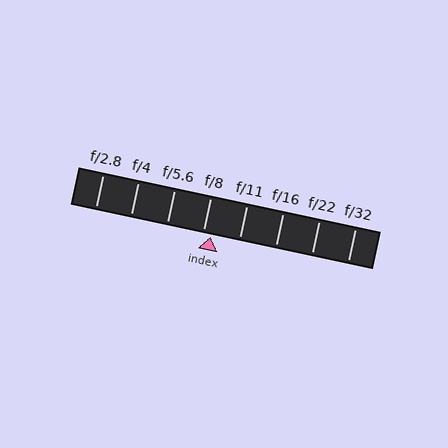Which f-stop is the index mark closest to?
The index mark is closest to f/8.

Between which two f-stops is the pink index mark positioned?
The index mark is between f/8 and f/11.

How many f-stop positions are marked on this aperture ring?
There are 8 f-stop positions marked.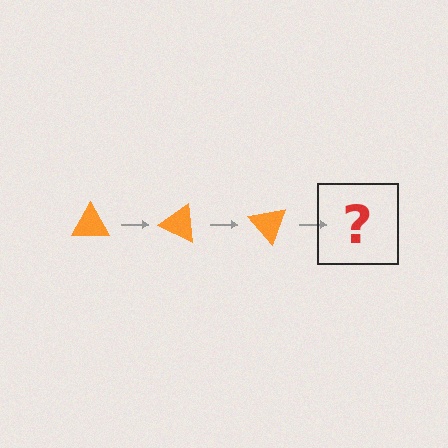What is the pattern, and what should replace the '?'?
The pattern is that the triangle rotates 25 degrees each step. The '?' should be an orange triangle rotated 75 degrees.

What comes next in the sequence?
The next element should be an orange triangle rotated 75 degrees.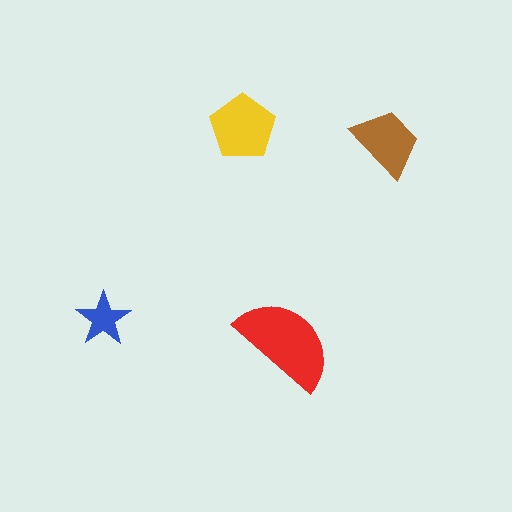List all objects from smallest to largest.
The blue star, the brown trapezoid, the yellow pentagon, the red semicircle.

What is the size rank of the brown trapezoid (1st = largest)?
3rd.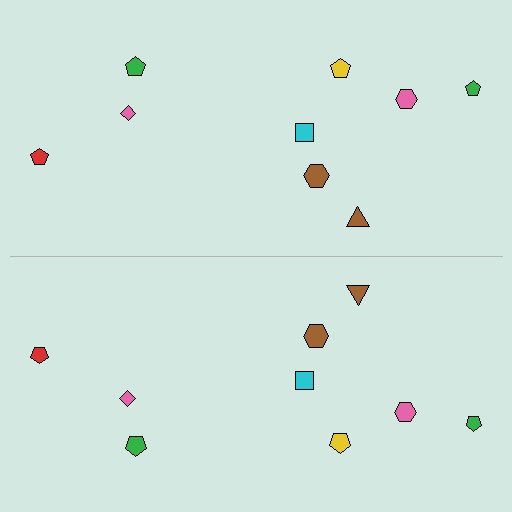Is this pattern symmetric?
Yes, this pattern has bilateral (reflection) symmetry.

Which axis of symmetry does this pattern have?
The pattern has a horizontal axis of symmetry running through the center of the image.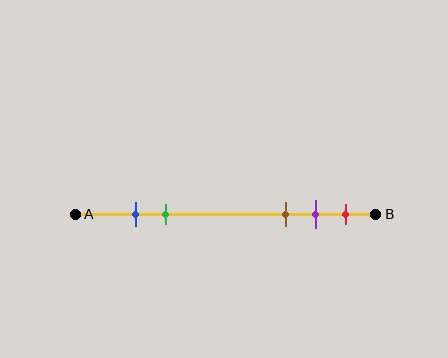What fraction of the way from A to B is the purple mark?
The purple mark is approximately 80% (0.8) of the way from A to B.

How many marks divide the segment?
There are 5 marks dividing the segment.